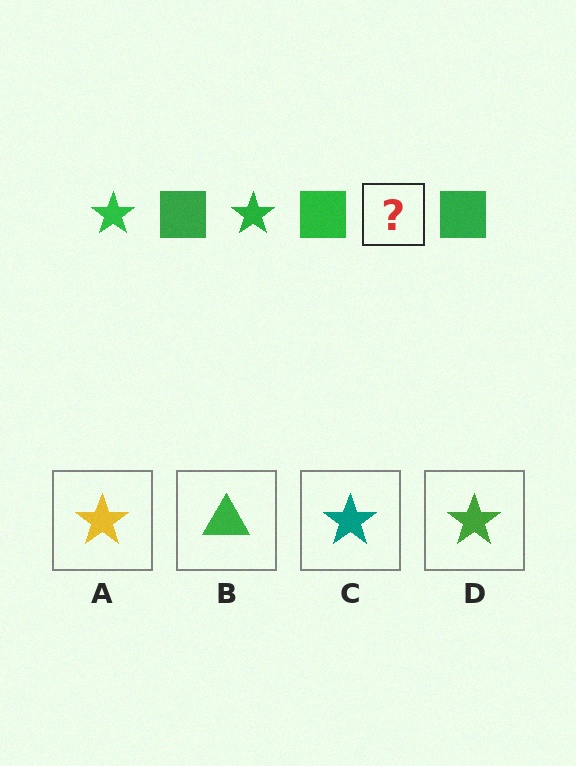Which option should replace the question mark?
Option D.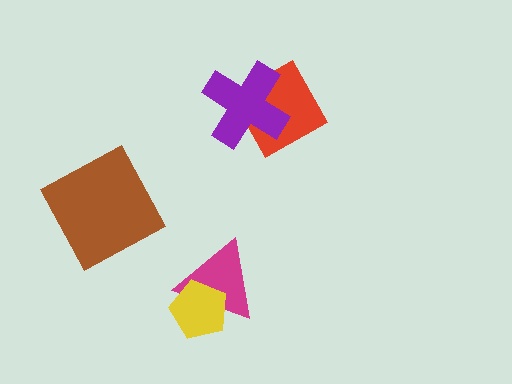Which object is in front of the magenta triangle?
The yellow pentagon is in front of the magenta triangle.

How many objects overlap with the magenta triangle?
1 object overlaps with the magenta triangle.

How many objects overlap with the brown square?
0 objects overlap with the brown square.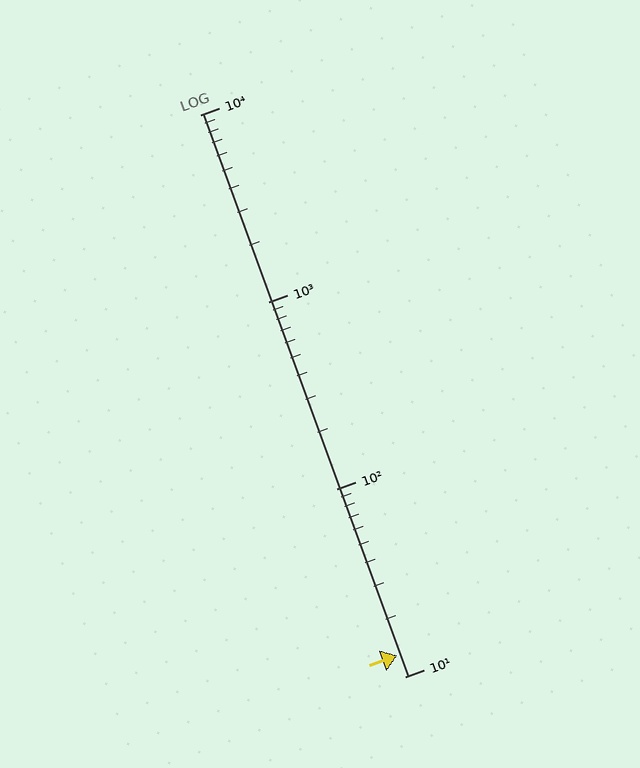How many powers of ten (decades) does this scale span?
The scale spans 3 decades, from 10 to 10000.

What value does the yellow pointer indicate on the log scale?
The pointer indicates approximately 13.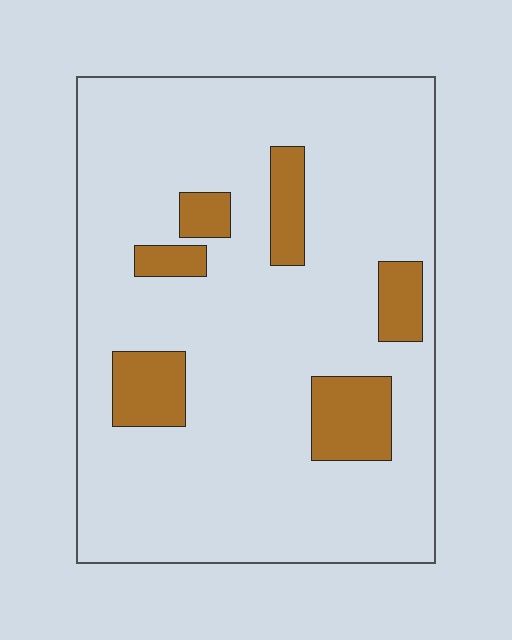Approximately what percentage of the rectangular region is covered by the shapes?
Approximately 15%.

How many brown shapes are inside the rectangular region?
6.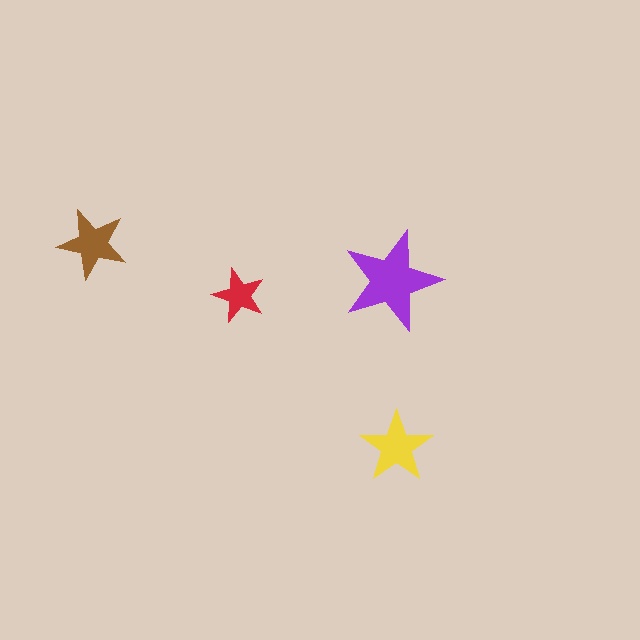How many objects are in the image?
There are 4 objects in the image.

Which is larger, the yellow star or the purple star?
The purple one.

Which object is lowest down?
The yellow star is bottommost.